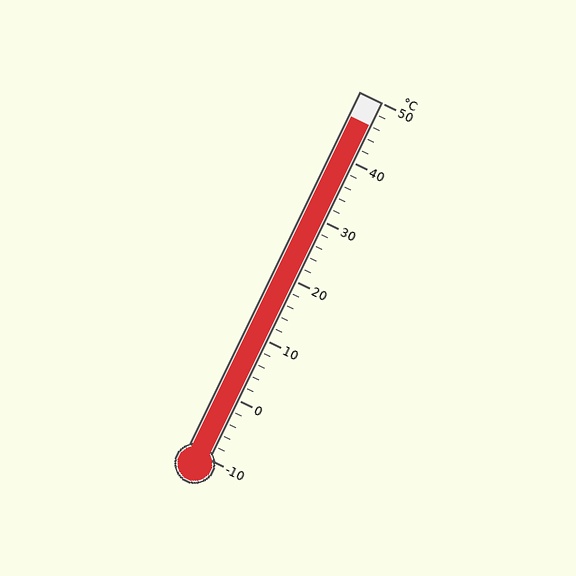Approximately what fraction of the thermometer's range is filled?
The thermometer is filled to approximately 95% of its range.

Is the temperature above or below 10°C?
The temperature is above 10°C.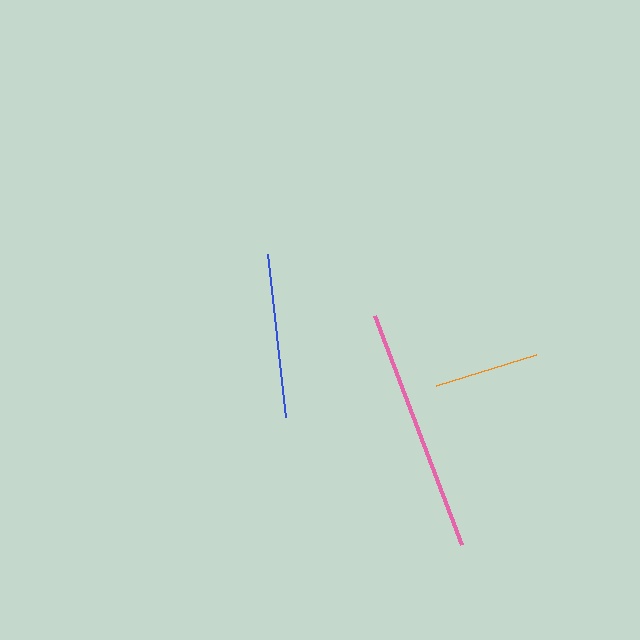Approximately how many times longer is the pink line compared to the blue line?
The pink line is approximately 1.5 times the length of the blue line.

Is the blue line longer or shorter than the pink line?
The pink line is longer than the blue line.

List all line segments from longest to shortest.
From longest to shortest: pink, blue, orange.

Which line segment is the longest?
The pink line is the longest at approximately 246 pixels.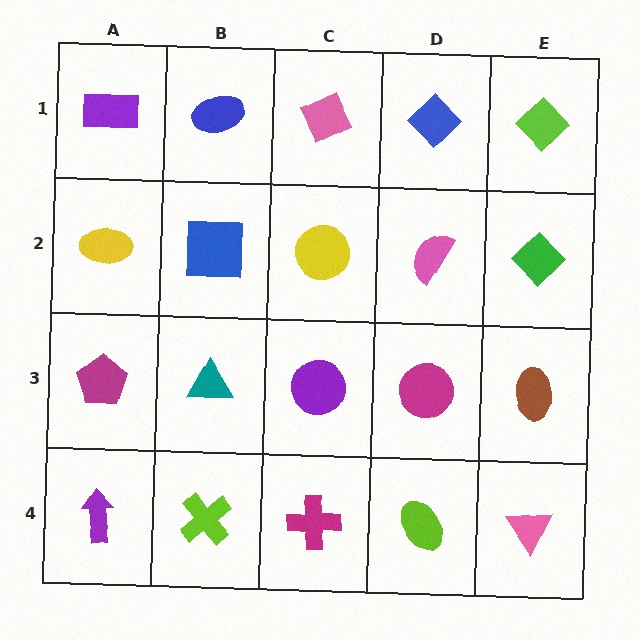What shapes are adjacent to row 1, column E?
A green diamond (row 2, column E), a blue diamond (row 1, column D).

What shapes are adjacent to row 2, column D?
A blue diamond (row 1, column D), a magenta circle (row 3, column D), a yellow circle (row 2, column C), a green diamond (row 2, column E).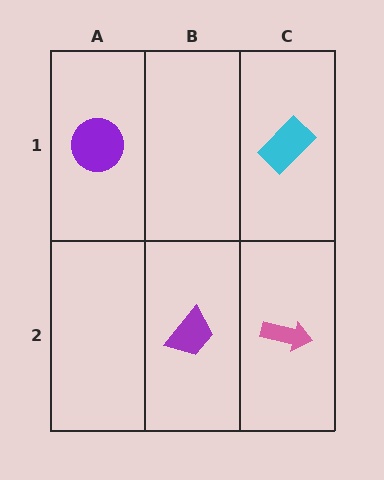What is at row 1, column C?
A cyan rectangle.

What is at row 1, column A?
A purple circle.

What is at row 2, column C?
A pink arrow.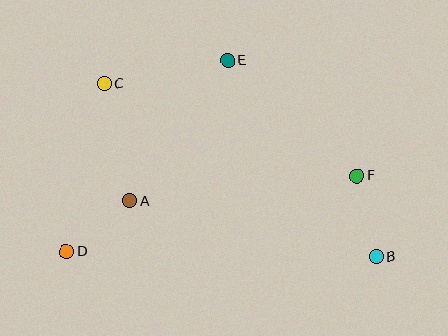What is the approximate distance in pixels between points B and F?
The distance between B and F is approximately 83 pixels.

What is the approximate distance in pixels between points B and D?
The distance between B and D is approximately 310 pixels.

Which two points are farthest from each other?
Points B and C are farthest from each other.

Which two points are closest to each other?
Points A and D are closest to each other.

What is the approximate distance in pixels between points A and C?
The distance between A and C is approximately 120 pixels.